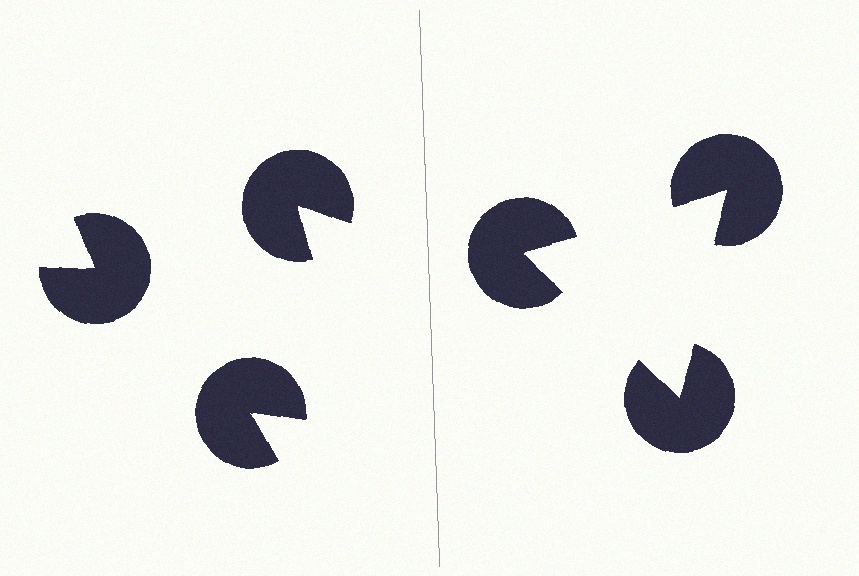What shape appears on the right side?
An illusory triangle.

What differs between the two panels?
The pac-man discs are positioned identically on both sides; only the wedge orientations differ. On the right they align to a triangle; on the left they are misaligned.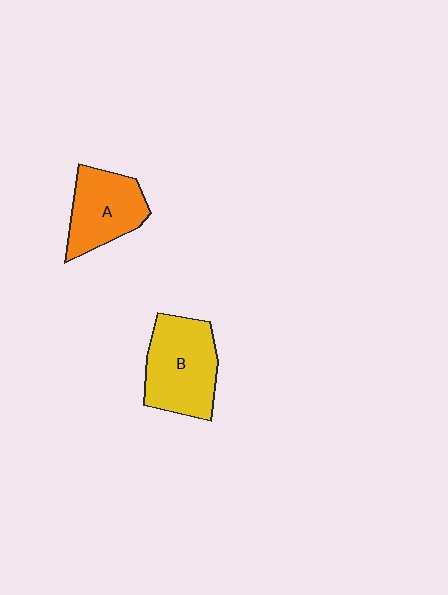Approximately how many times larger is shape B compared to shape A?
Approximately 1.2 times.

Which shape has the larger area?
Shape B (yellow).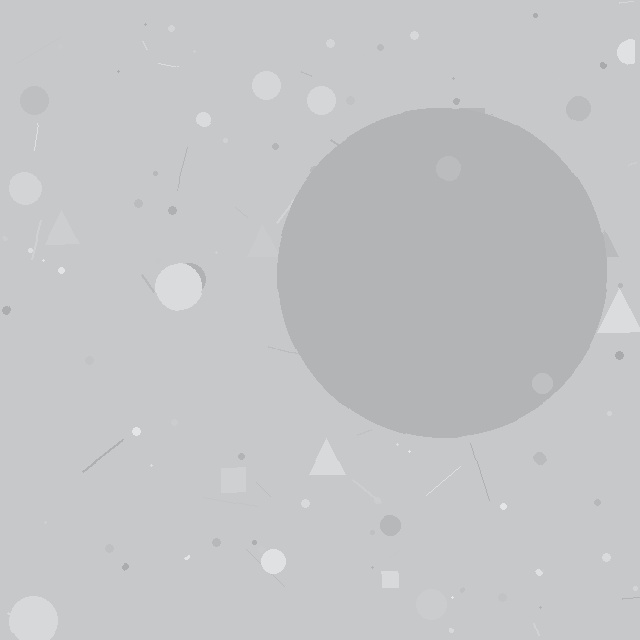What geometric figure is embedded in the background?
A circle is embedded in the background.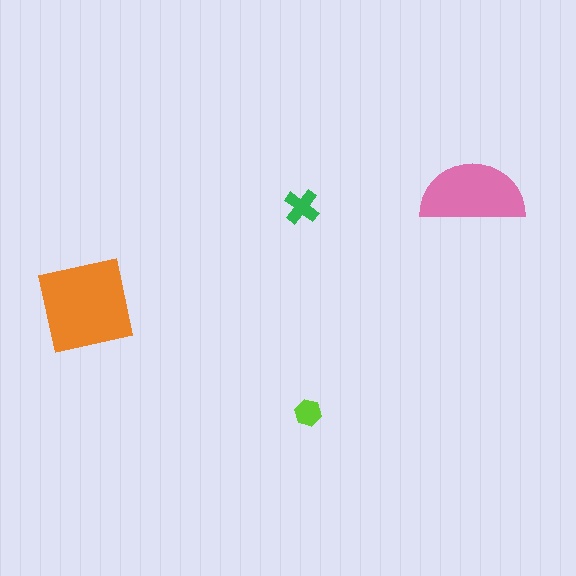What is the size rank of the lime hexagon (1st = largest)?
4th.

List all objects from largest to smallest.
The orange square, the pink semicircle, the green cross, the lime hexagon.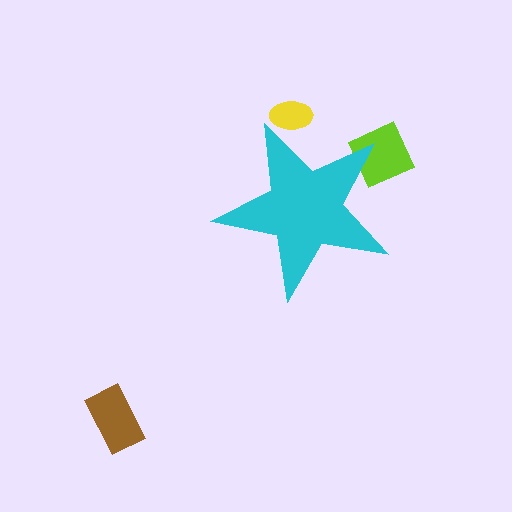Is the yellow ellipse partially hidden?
Yes, the yellow ellipse is partially hidden behind the cyan star.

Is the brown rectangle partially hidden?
No, the brown rectangle is fully visible.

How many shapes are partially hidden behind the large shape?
2 shapes are partially hidden.